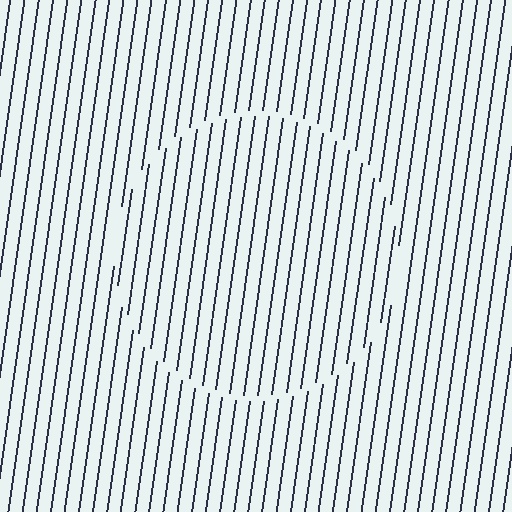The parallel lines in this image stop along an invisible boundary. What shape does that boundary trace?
An illusory circle. The interior of the shape contains the same grating, shifted by half a period — the contour is defined by the phase discontinuity where line-ends from the inner and outer gratings abut.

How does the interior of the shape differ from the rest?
The interior of the shape contains the same grating, shifted by half a period — the contour is defined by the phase discontinuity where line-ends from the inner and outer gratings abut.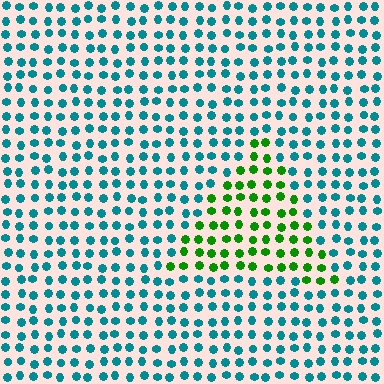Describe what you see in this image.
The image is filled with small teal elements in a uniform arrangement. A triangle-shaped region is visible where the elements are tinted to a slightly different hue, forming a subtle color boundary.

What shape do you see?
I see a triangle.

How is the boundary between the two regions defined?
The boundary is defined purely by a slight shift in hue (about 64 degrees). Spacing, size, and orientation are identical on both sides.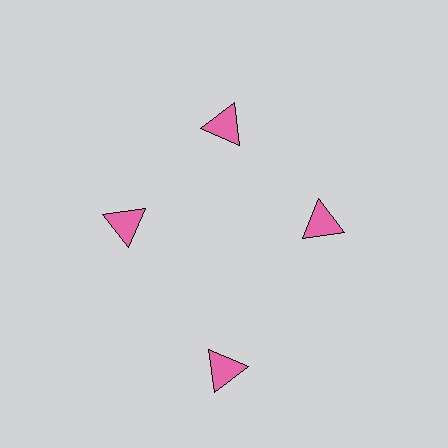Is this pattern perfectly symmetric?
No. The 4 pink triangles are arranged in a ring, but one element near the 6 o'clock position is pushed outward from the center, breaking the 4-fold rotational symmetry.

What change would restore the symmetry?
The symmetry would be restored by moving it inward, back onto the ring so that all 4 triangles sit at equal angles and equal distance from the center.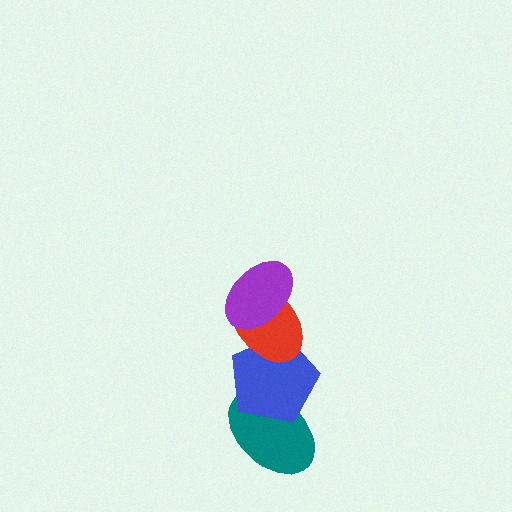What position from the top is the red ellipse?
The red ellipse is 2nd from the top.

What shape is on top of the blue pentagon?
The red ellipse is on top of the blue pentagon.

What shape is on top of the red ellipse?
The purple ellipse is on top of the red ellipse.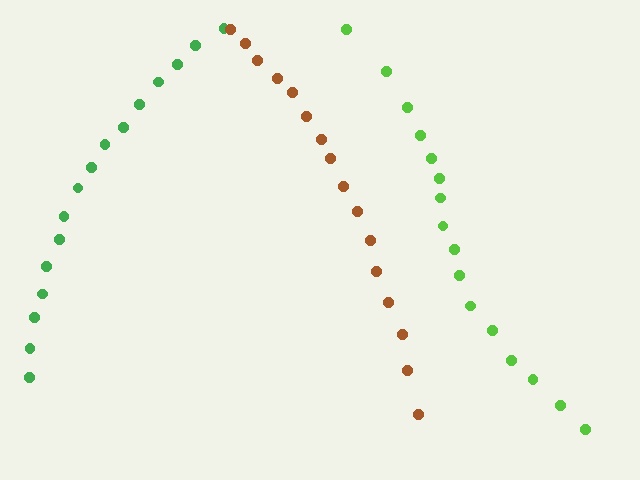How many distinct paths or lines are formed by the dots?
There are 3 distinct paths.